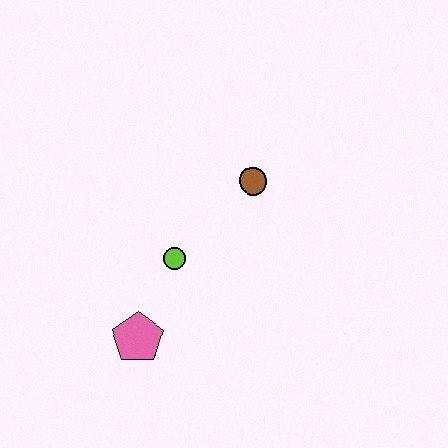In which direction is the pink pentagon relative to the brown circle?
The pink pentagon is below the brown circle.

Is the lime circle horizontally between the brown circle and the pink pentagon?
Yes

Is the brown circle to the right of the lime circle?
Yes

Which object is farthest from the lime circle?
The brown circle is farthest from the lime circle.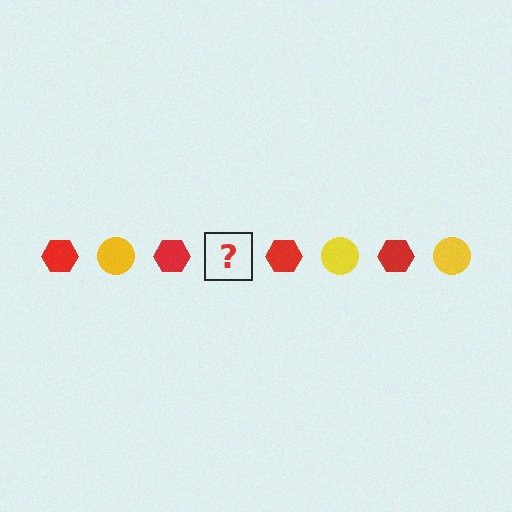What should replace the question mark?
The question mark should be replaced with a yellow circle.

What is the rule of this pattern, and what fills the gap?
The rule is that the pattern alternates between red hexagon and yellow circle. The gap should be filled with a yellow circle.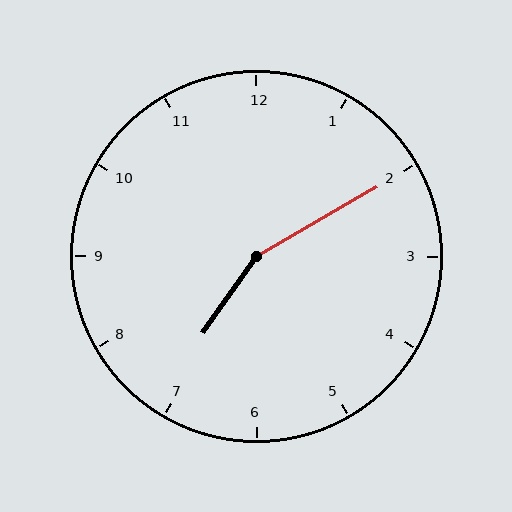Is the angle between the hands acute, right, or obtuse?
It is obtuse.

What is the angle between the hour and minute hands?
Approximately 155 degrees.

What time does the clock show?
7:10.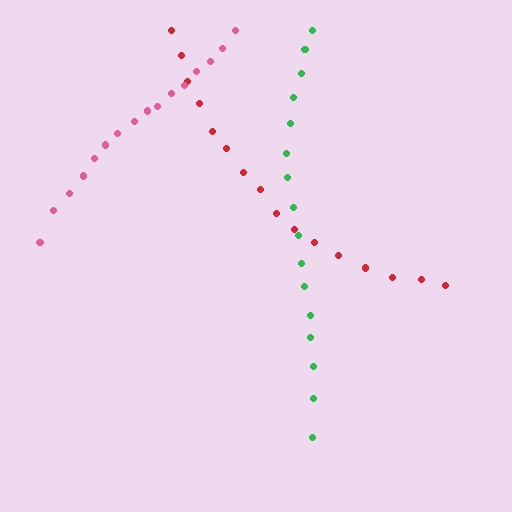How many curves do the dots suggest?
There are 3 distinct paths.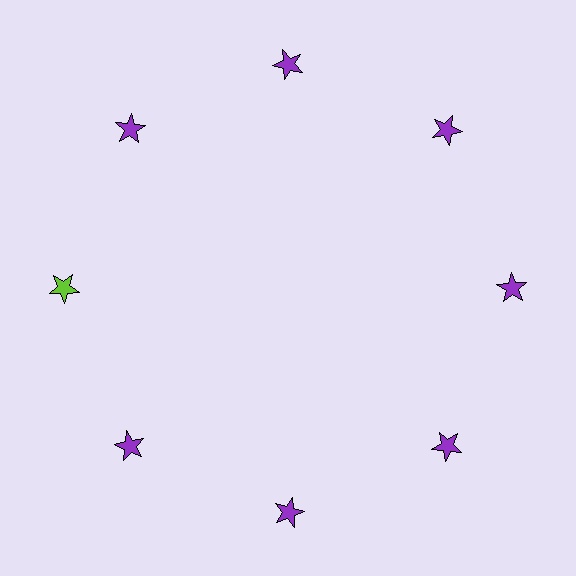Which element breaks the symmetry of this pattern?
The lime star at roughly the 9 o'clock position breaks the symmetry. All other shapes are purple stars.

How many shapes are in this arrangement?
There are 8 shapes arranged in a ring pattern.